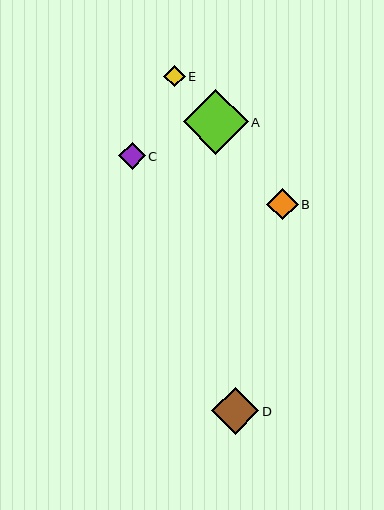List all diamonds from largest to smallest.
From largest to smallest: A, D, B, C, E.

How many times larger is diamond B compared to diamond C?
Diamond B is approximately 1.2 times the size of diamond C.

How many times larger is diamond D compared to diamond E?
Diamond D is approximately 2.2 times the size of diamond E.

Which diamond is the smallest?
Diamond E is the smallest with a size of approximately 21 pixels.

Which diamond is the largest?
Diamond A is the largest with a size of approximately 65 pixels.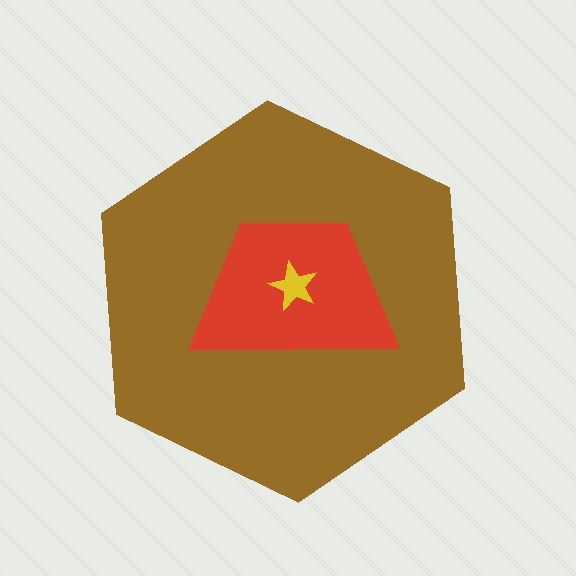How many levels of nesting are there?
3.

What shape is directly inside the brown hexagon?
The red trapezoid.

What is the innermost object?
The yellow star.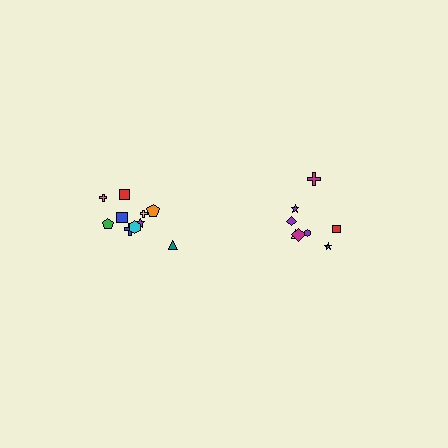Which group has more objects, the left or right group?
The left group.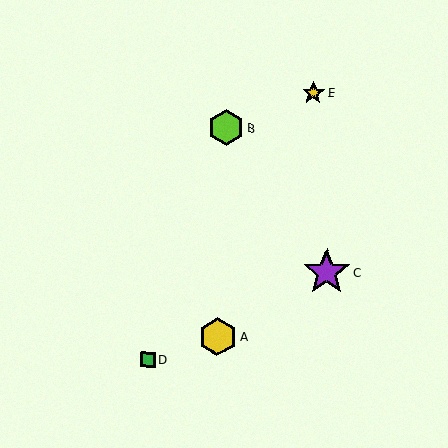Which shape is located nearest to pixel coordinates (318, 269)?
The purple star (labeled C) at (327, 272) is nearest to that location.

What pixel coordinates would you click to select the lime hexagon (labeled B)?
Click at (226, 128) to select the lime hexagon B.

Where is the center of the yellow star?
The center of the yellow star is at (313, 93).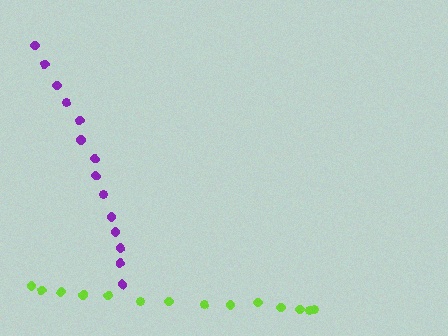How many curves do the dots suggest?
There are 2 distinct paths.